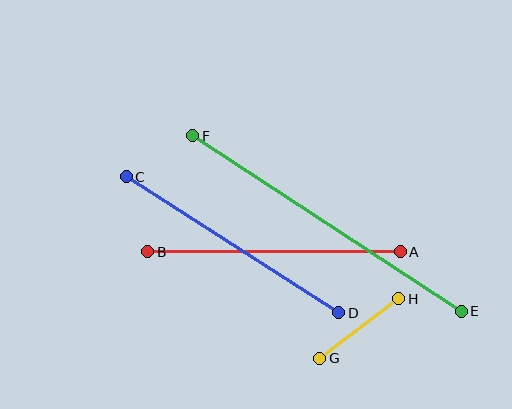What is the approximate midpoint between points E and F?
The midpoint is at approximately (327, 223) pixels.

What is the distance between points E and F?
The distance is approximately 321 pixels.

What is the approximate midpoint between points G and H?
The midpoint is at approximately (359, 328) pixels.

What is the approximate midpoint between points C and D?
The midpoint is at approximately (232, 245) pixels.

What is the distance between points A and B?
The distance is approximately 253 pixels.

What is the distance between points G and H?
The distance is approximately 99 pixels.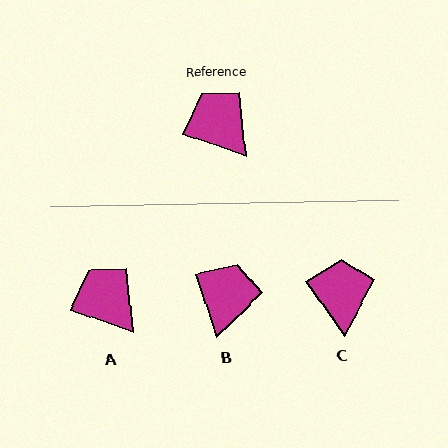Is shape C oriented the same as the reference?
No, it is off by about 34 degrees.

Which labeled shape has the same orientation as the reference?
A.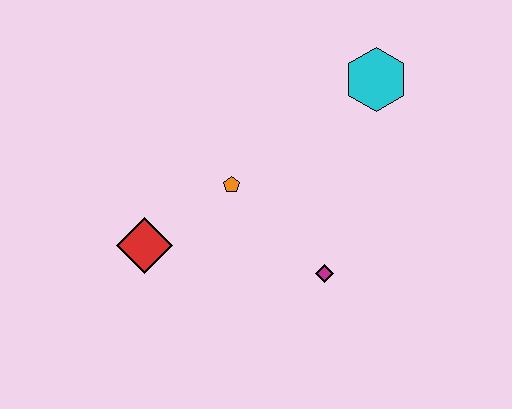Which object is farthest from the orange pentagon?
The cyan hexagon is farthest from the orange pentagon.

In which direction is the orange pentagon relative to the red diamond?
The orange pentagon is to the right of the red diamond.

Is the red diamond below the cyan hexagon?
Yes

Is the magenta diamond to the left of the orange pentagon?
No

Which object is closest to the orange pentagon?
The red diamond is closest to the orange pentagon.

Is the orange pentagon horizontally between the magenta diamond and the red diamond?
Yes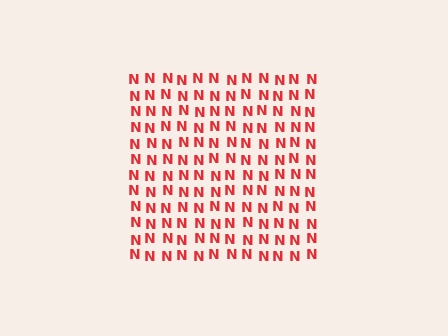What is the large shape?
The large shape is a square.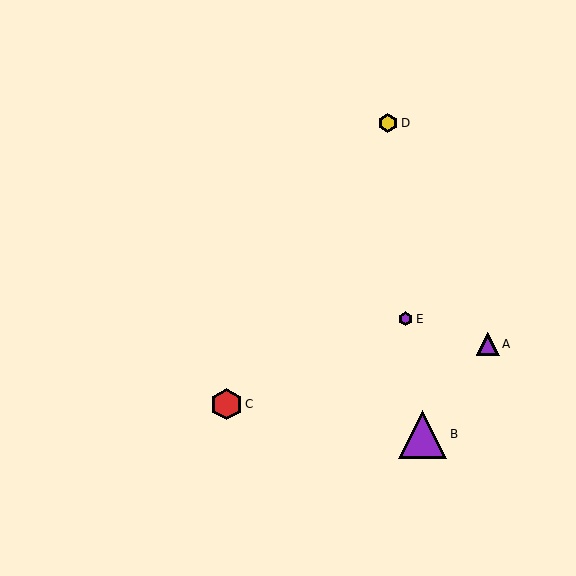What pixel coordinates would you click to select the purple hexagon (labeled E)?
Click at (406, 319) to select the purple hexagon E.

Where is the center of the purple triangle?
The center of the purple triangle is at (423, 434).